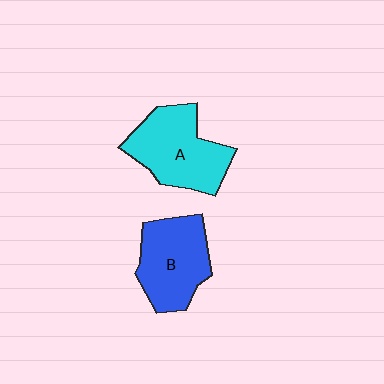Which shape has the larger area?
Shape A (cyan).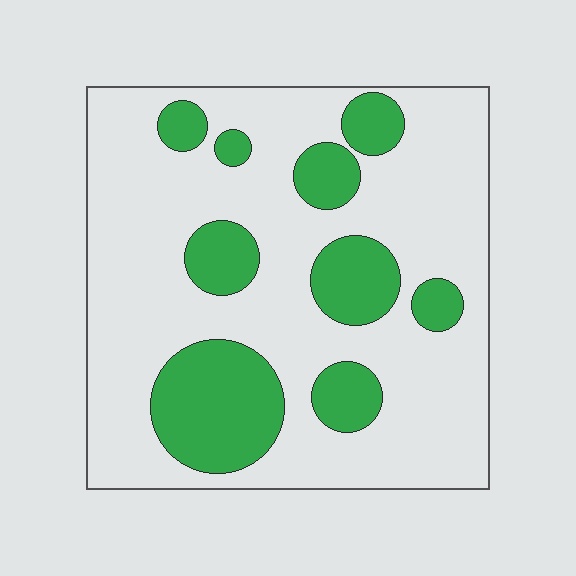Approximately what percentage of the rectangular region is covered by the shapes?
Approximately 25%.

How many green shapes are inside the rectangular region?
9.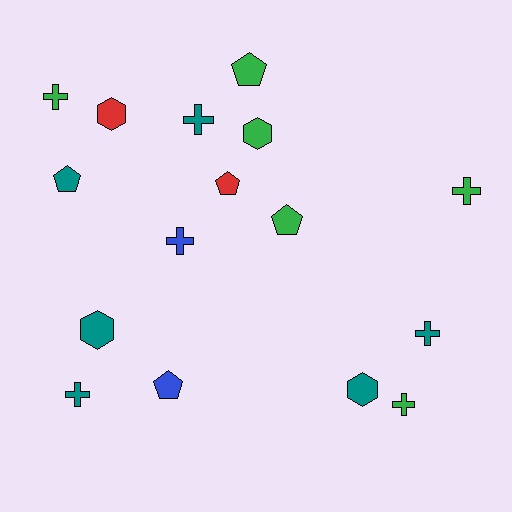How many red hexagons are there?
There is 1 red hexagon.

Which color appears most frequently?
Teal, with 6 objects.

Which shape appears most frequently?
Cross, with 7 objects.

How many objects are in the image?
There are 16 objects.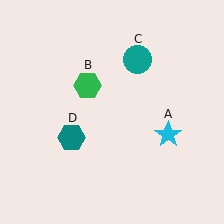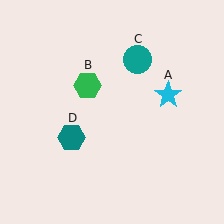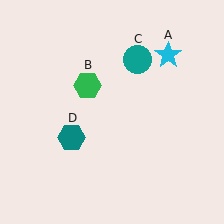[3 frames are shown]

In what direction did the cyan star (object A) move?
The cyan star (object A) moved up.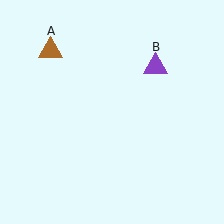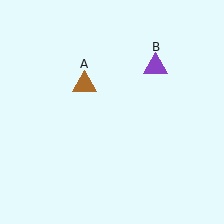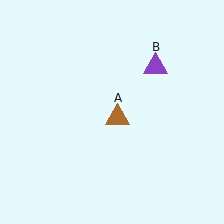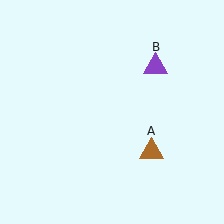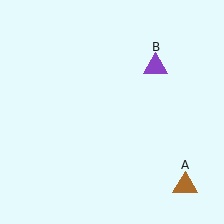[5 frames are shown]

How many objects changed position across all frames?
1 object changed position: brown triangle (object A).